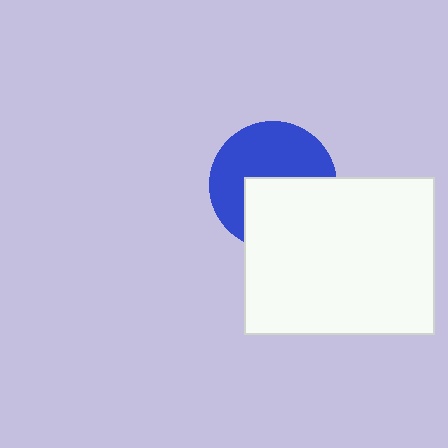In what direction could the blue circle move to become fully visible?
The blue circle could move up. That would shift it out from behind the white rectangle entirely.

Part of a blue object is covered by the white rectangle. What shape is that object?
It is a circle.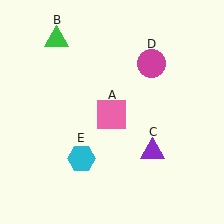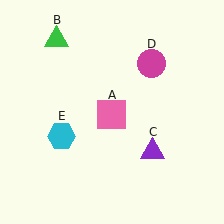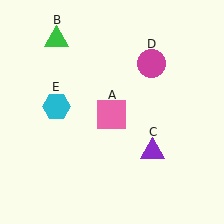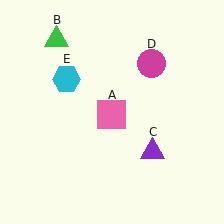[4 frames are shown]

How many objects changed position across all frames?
1 object changed position: cyan hexagon (object E).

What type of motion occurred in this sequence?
The cyan hexagon (object E) rotated clockwise around the center of the scene.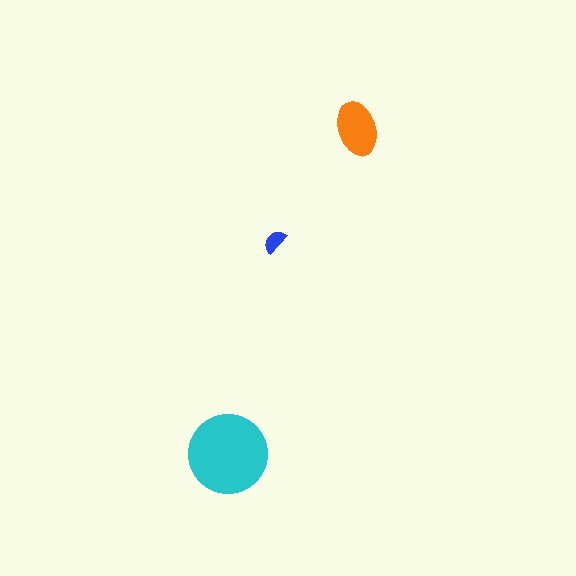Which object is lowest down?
The cyan circle is bottommost.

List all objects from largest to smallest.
The cyan circle, the orange ellipse, the blue semicircle.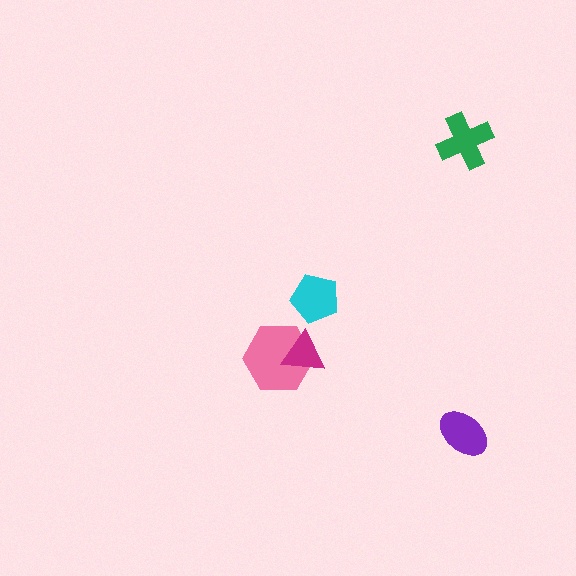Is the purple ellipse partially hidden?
No, no other shape covers it.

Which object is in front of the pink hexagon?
The magenta triangle is in front of the pink hexagon.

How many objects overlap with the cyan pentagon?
0 objects overlap with the cyan pentagon.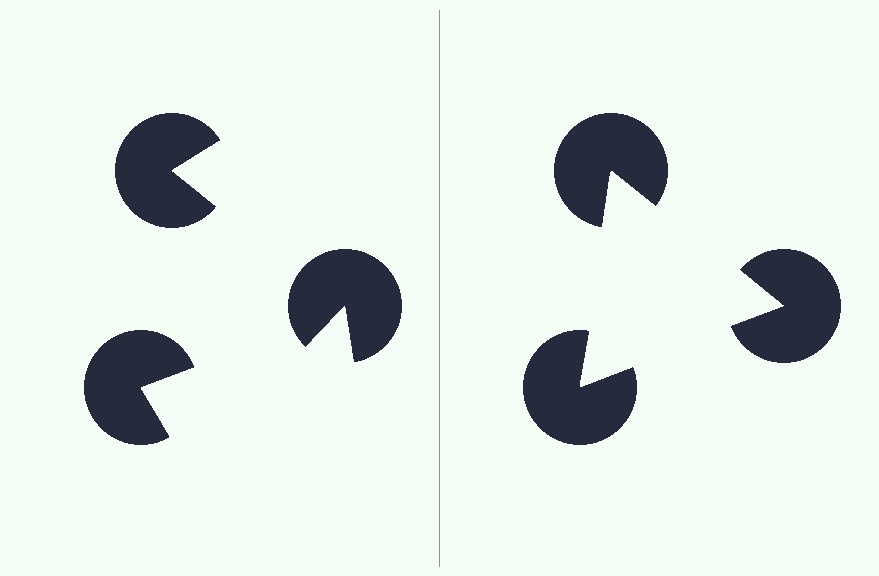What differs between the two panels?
The pac-man discs are positioned identically on both sides; only the wedge orientations differ. On the right they align to a triangle; on the left they are misaligned.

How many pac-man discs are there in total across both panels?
6 — 3 on each side.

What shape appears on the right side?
An illusory triangle.